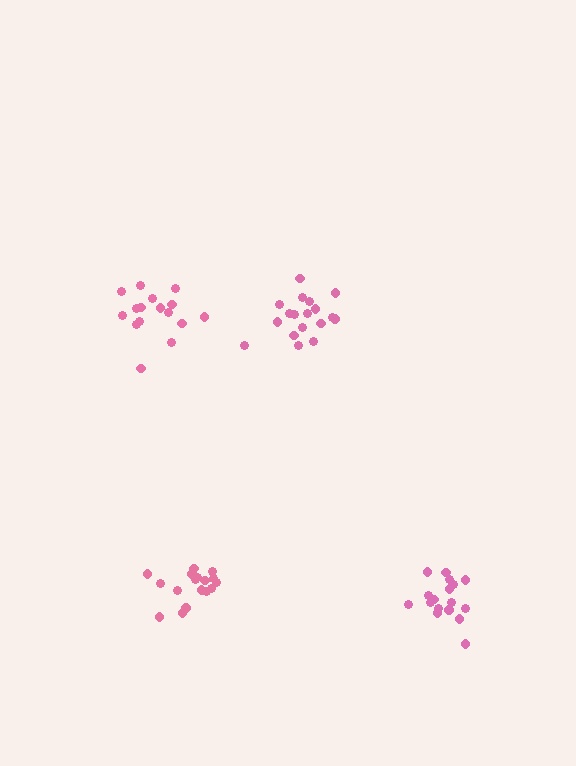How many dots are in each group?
Group 1: 18 dots, Group 2: 16 dots, Group 3: 17 dots, Group 4: 17 dots (68 total).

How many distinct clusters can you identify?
There are 4 distinct clusters.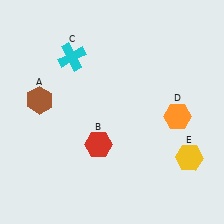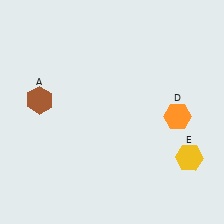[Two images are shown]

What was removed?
The red hexagon (B), the cyan cross (C) were removed in Image 2.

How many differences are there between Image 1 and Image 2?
There are 2 differences between the two images.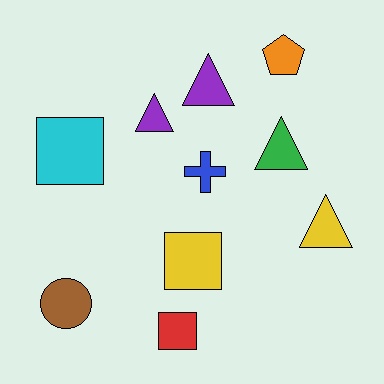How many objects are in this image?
There are 10 objects.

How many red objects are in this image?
There is 1 red object.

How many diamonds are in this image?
There are no diamonds.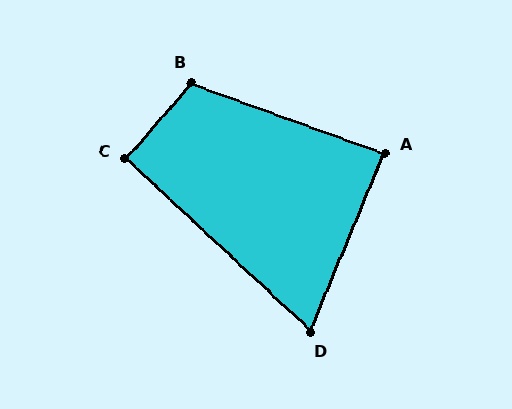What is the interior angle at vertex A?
Approximately 88 degrees (approximately right).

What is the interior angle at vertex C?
Approximately 92 degrees (approximately right).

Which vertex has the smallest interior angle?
D, at approximately 70 degrees.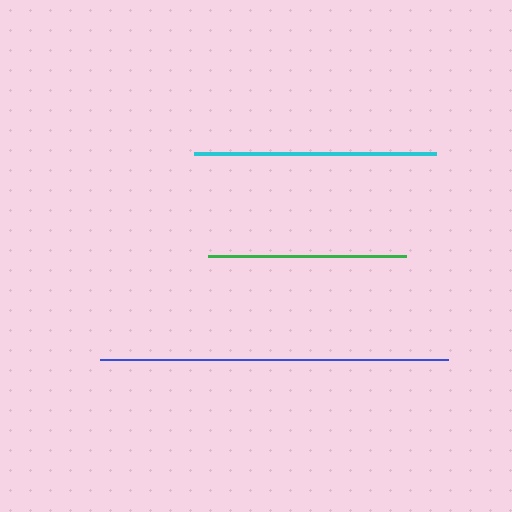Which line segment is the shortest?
The green line is the shortest at approximately 198 pixels.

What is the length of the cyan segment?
The cyan segment is approximately 242 pixels long.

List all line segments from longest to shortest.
From longest to shortest: blue, cyan, green.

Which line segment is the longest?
The blue line is the longest at approximately 348 pixels.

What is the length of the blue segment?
The blue segment is approximately 348 pixels long.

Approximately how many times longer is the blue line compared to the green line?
The blue line is approximately 1.8 times the length of the green line.